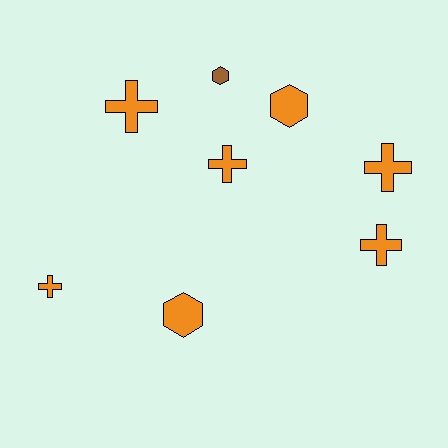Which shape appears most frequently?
Cross, with 5 objects.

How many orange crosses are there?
There are 5 orange crosses.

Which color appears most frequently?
Orange, with 7 objects.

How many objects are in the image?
There are 8 objects.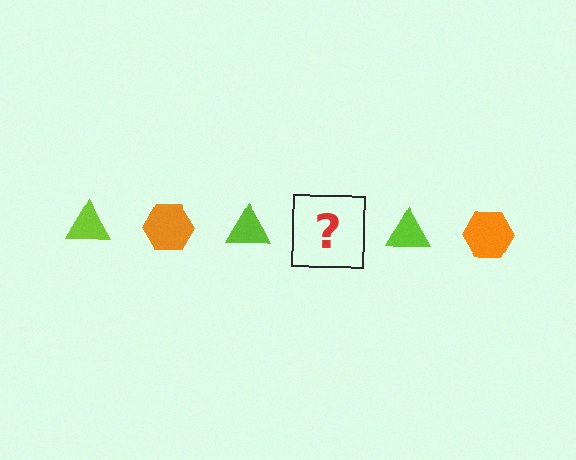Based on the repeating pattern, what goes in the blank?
The blank should be an orange hexagon.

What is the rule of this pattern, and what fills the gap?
The rule is that the pattern alternates between lime triangle and orange hexagon. The gap should be filled with an orange hexagon.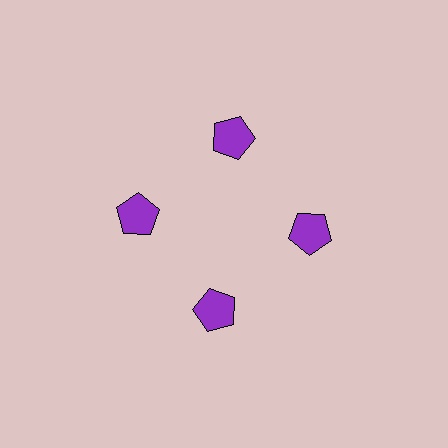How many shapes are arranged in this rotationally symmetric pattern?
There are 4 shapes, arranged in 4 groups of 1.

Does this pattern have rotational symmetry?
Yes, this pattern has 4-fold rotational symmetry. It looks the same after rotating 90 degrees around the center.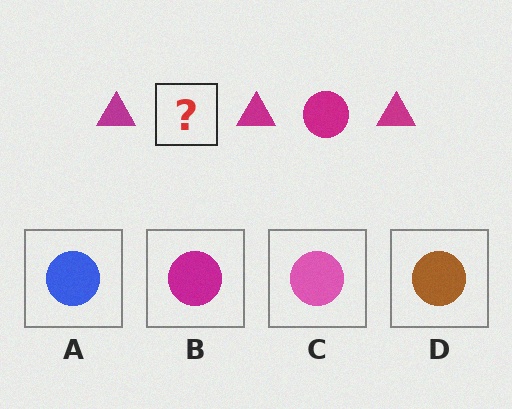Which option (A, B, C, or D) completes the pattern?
B.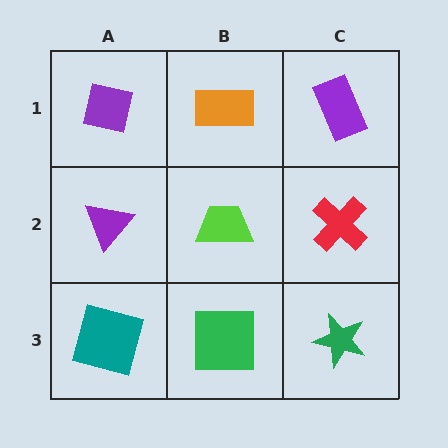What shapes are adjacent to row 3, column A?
A purple triangle (row 2, column A), a green square (row 3, column B).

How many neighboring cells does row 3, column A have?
2.